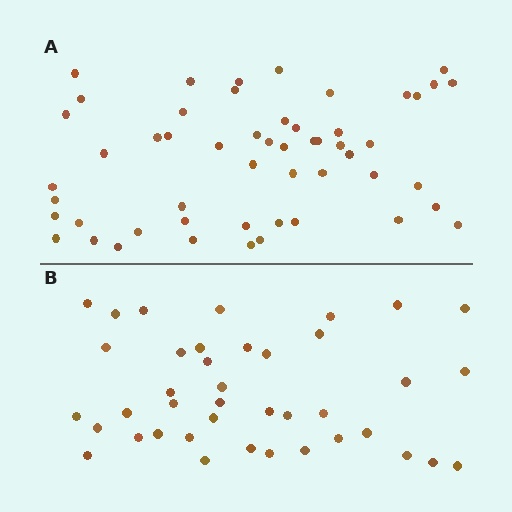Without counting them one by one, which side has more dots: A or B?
Region A (the top region) has more dots.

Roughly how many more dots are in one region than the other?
Region A has approximately 15 more dots than region B.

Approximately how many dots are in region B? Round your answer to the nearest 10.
About 40 dots.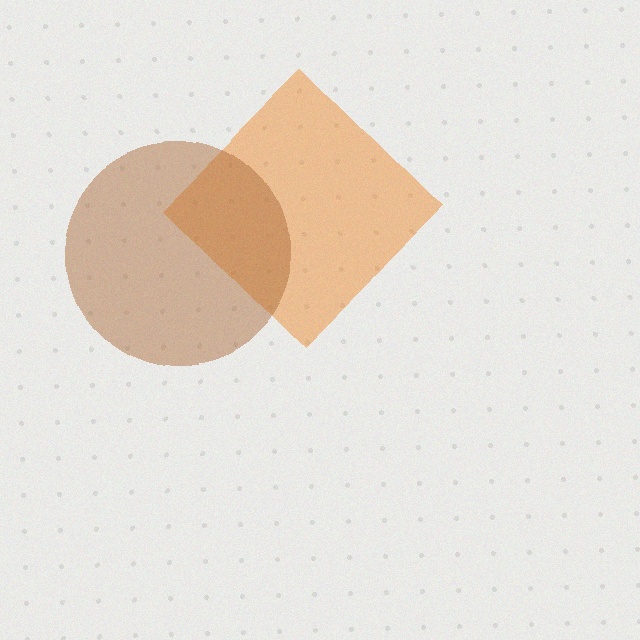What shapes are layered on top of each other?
The layered shapes are: an orange diamond, a brown circle.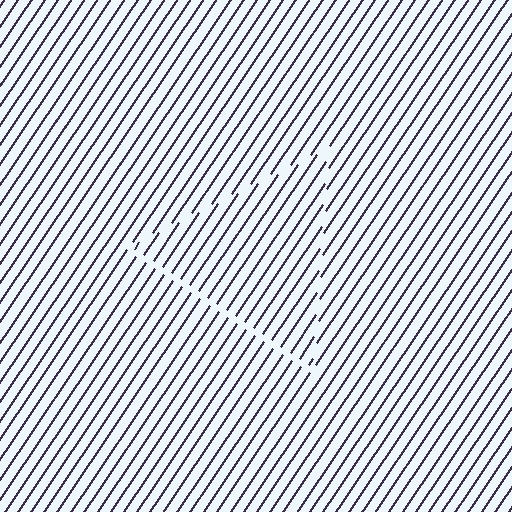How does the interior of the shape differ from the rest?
The interior of the shape contains the same grating, shifted by half a period — the contour is defined by the phase discontinuity where line-ends from the inner and outer gratings abut.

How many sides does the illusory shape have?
3 sides — the line-ends trace a triangle.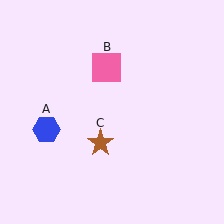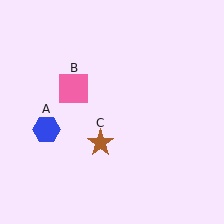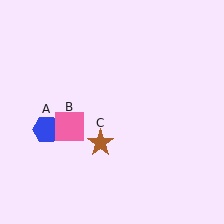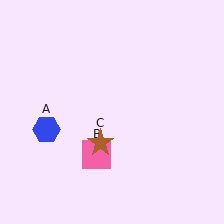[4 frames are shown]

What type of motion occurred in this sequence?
The pink square (object B) rotated counterclockwise around the center of the scene.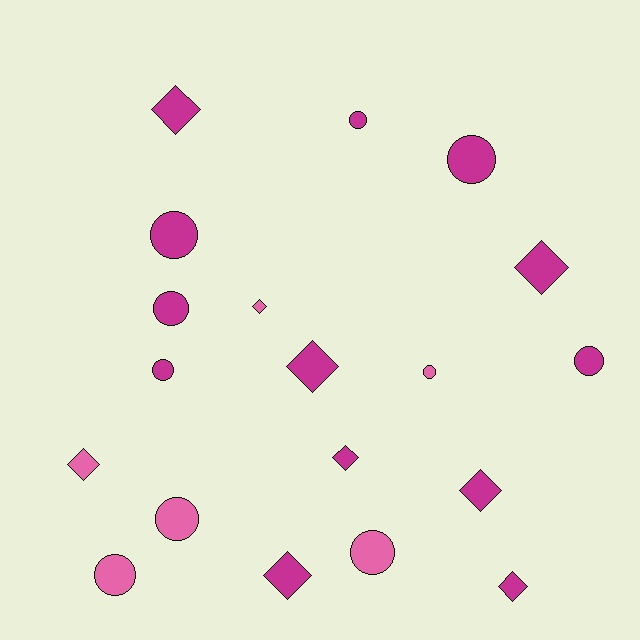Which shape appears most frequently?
Circle, with 10 objects.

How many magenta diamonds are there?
There are 7 magenta diamonds.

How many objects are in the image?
There are 19 objects.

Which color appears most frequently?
Magenta, with 13 objects.